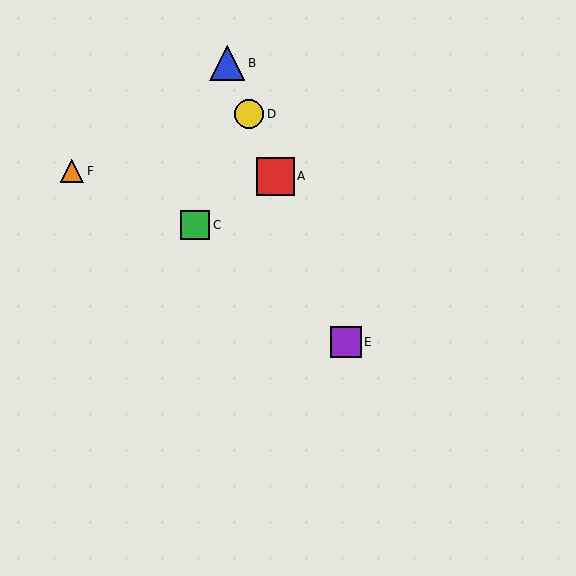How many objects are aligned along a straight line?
4 objects (A, B, D, E) are aligned along a straight line.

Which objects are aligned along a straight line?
Objects A, B, D, E are aligned along a straight line.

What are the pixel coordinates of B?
Object B is at (227, 63).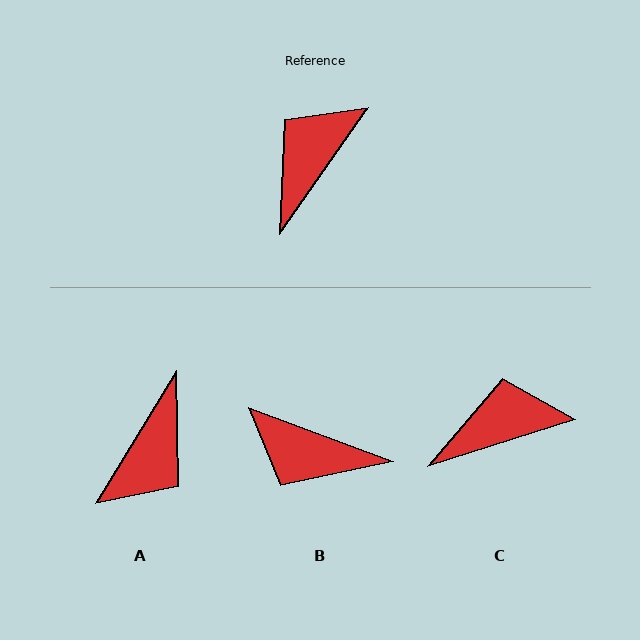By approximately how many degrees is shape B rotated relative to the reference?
Approximately 104 degrees counter-clockwise.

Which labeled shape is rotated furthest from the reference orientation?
A, about 177 degrees away.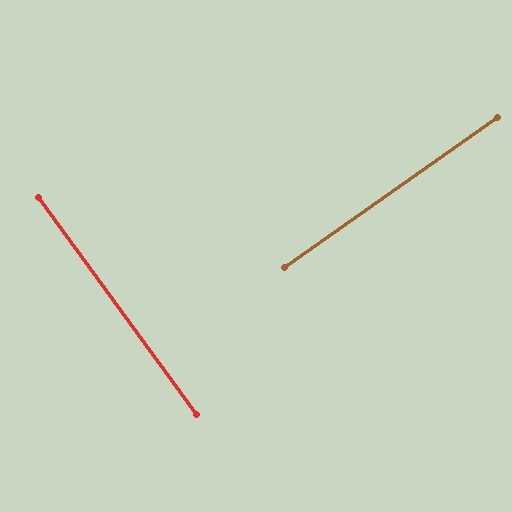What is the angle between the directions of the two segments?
Approximately 89 degrees.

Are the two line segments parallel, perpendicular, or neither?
Perpendicular — they meet at approximately 89°.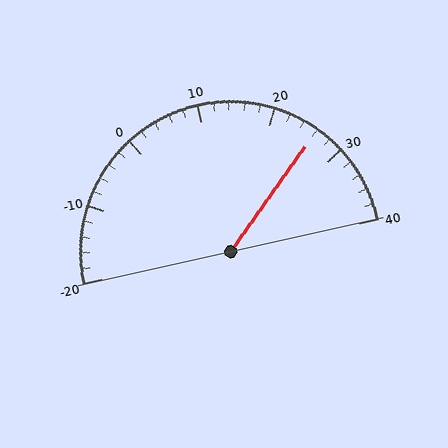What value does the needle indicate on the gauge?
The needle indicates approximately 26.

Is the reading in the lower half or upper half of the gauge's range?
The reading is in the upper half of the range (-20 to 40).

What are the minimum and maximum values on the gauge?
The gauge ranges from -20 to 40.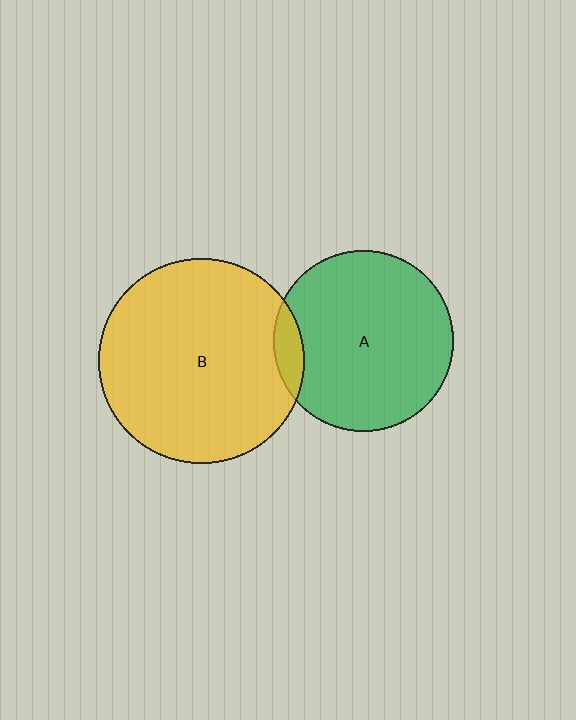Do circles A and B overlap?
Yes.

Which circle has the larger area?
Circle B (yellow).